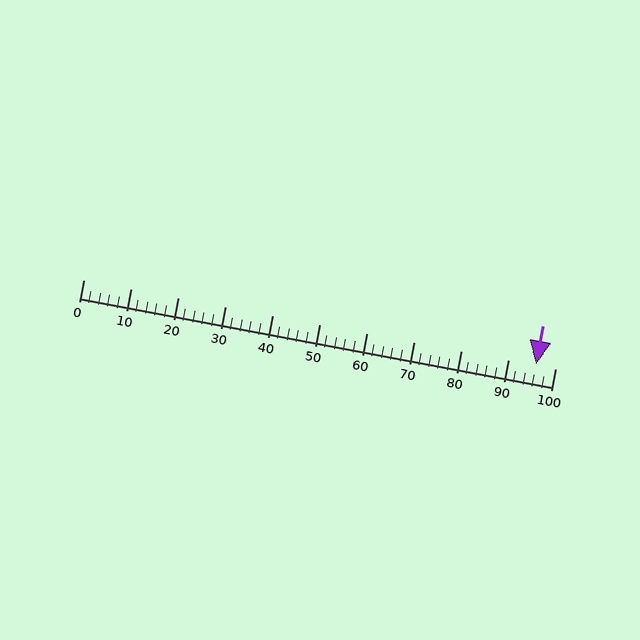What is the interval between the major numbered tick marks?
The major tick marks are spaced 10 units apart.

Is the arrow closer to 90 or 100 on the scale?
The arrow is closer to 100.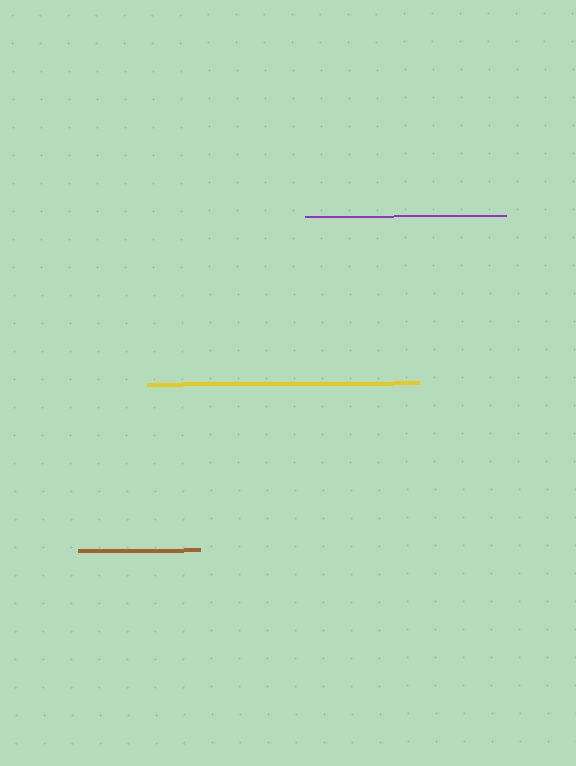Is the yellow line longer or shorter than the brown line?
The yellow line is longer than the brown line.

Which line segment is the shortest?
The brown line is the shortest at approximately 123 pixels.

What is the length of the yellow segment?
The yellow segment is approximately 271 pixels long.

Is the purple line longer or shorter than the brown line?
The purple line is longer than the brown line.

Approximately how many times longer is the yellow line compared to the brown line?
The yellow line is approximately 2.2 times the length of the brown line.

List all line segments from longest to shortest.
From longest to shortest: yellow, purple, brown.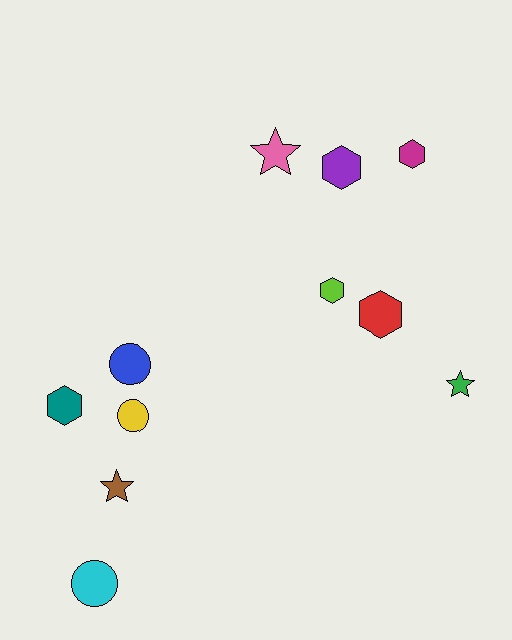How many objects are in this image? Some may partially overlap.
There are 11 objects.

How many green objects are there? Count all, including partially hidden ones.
There is 1 green object.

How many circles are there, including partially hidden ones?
There are 3 circles.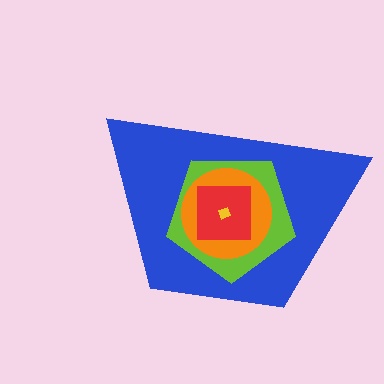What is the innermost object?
The yellow diamond.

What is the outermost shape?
The blue trapezoid.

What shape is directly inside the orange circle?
The red square.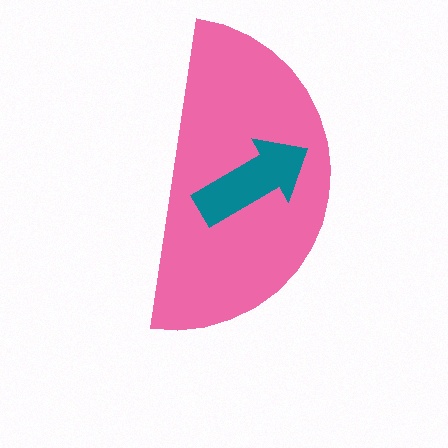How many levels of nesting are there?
2.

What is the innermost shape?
The teal arrow.